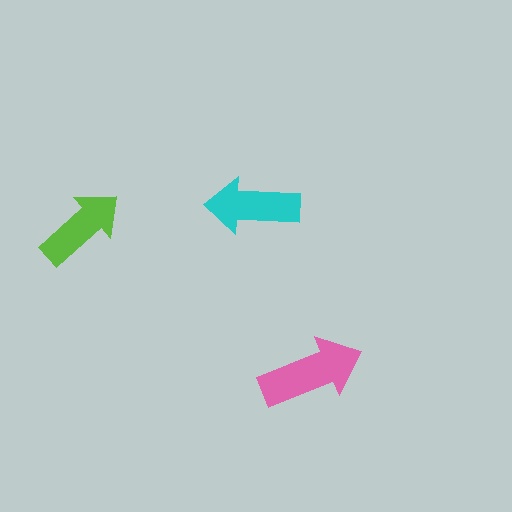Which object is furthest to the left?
The lime arrow is leftmost.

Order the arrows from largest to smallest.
the pink one, the cyan one, the lime one.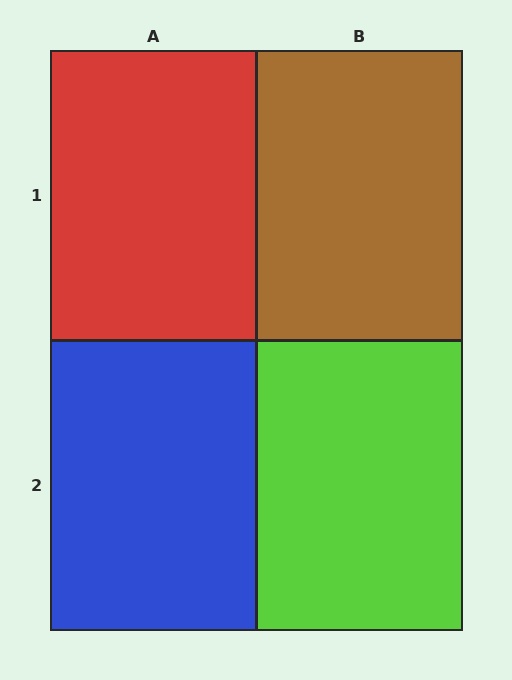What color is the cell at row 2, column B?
Lime.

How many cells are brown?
1 cell is brown.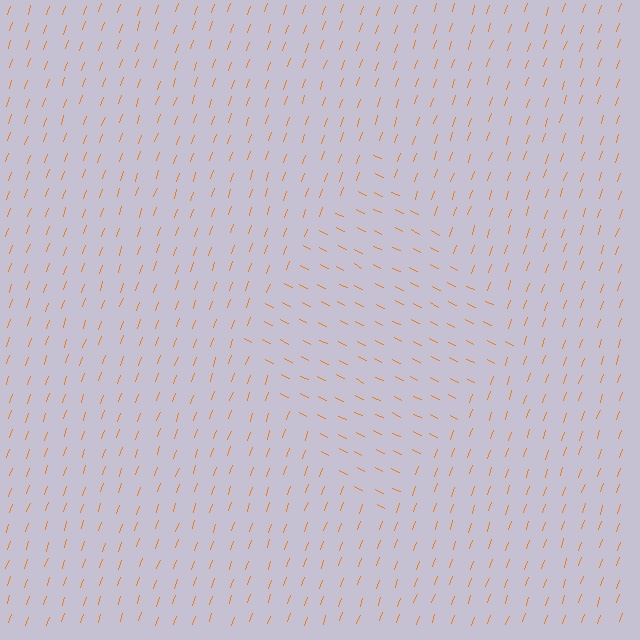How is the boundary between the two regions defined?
The boundary is defined purely by a change in line orientation (approximately 83 degrees difference). All lines are the same color and thickness.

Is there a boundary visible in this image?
Yes, there is a texture boundary formed by a change in line orientation.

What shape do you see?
I see a diamond.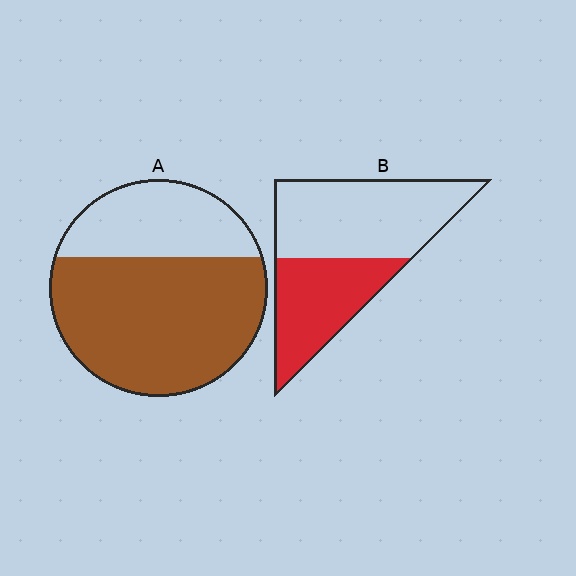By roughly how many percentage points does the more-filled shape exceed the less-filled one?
By roughly 25 percentage points (A over B).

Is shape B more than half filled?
No.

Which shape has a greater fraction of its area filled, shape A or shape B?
Shape A.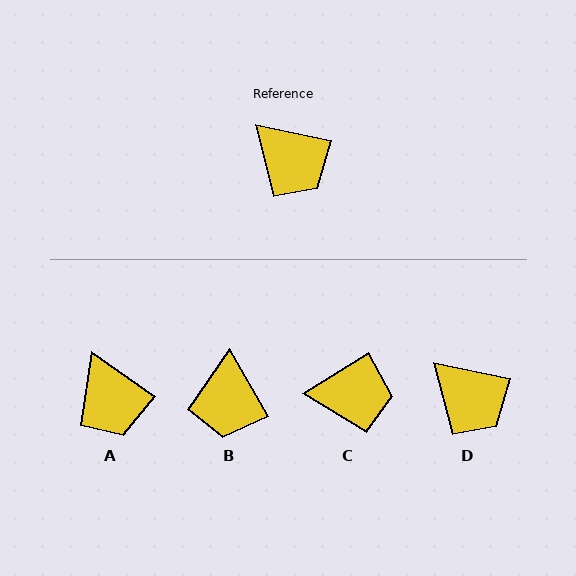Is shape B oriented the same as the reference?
No, it is off by about 48 degrees.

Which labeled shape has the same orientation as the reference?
D.